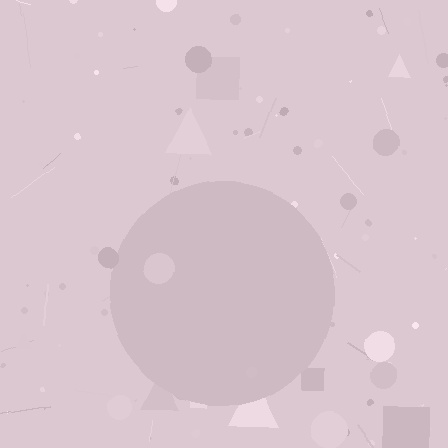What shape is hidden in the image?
A circle is hidden in the image.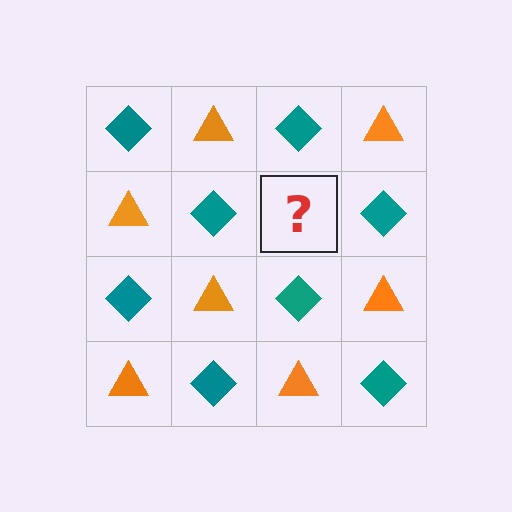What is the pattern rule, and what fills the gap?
The rule is that it alternates teal diamond and orange triangle in a checkerboard pattern. The gap should be filled with an orange triangle.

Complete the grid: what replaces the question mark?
The question mark should be replaced with an orange triangle.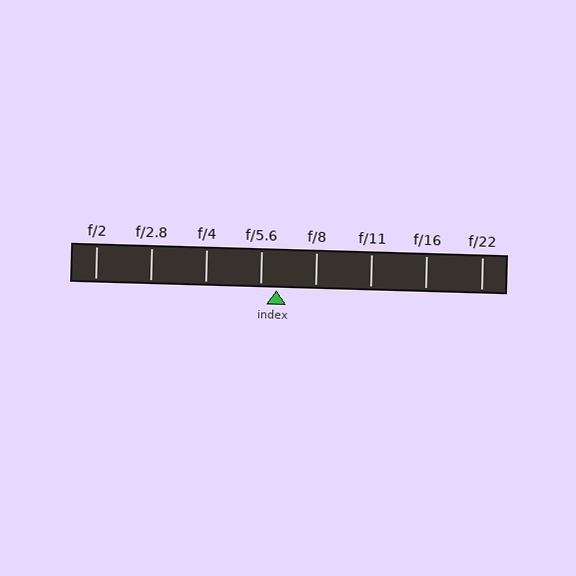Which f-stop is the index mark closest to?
The index mark is closest to f/5.6.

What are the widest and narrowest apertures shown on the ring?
The widest aperture shown is f/2 and the narrowest is f/22.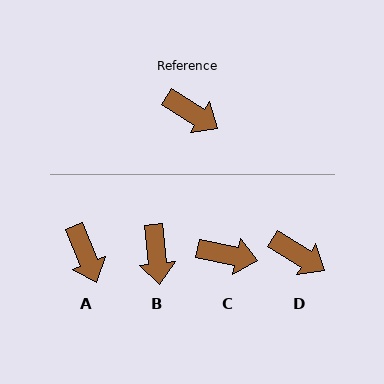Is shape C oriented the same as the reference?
No, it is off by about 20 degrees.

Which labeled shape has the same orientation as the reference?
D.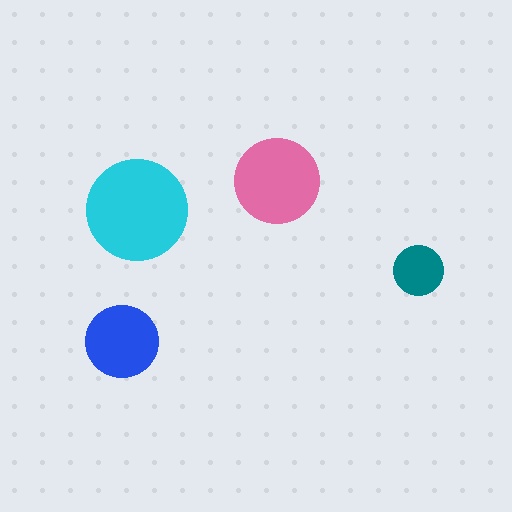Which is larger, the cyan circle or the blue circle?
The cyan one.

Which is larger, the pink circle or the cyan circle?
The cyan one.